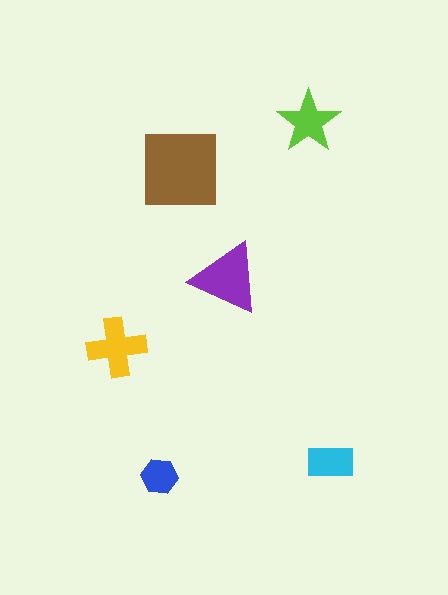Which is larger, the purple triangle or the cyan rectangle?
The purple triangle.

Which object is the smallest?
The blue hexagon.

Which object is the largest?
The brown square.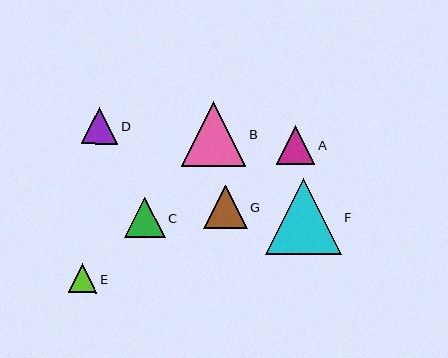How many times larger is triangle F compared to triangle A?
Triangle F is approximately 2.0 times the size of triangle A.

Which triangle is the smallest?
Triangle E is the smallest with a size of approximately 28 pixels.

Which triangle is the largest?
Triangle F is the largest with a size of approximately 76 pixels.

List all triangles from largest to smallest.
From largest to smallest: F, B, G, C, A, D, E.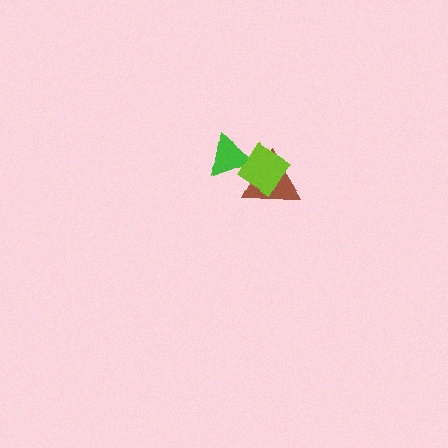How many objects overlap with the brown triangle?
2 objects overlap with the brown triangle.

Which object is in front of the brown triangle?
The lime diamond is in front of the brown triangle.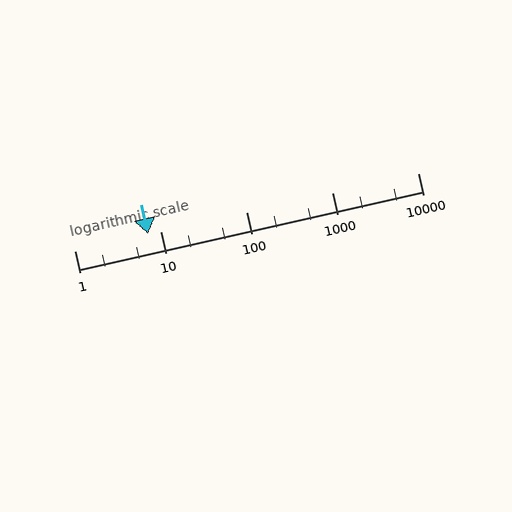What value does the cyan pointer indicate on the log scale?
The pointer indicates approximately 7.3.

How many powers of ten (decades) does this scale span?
The scale spans 4 decades, from 1 to 10000.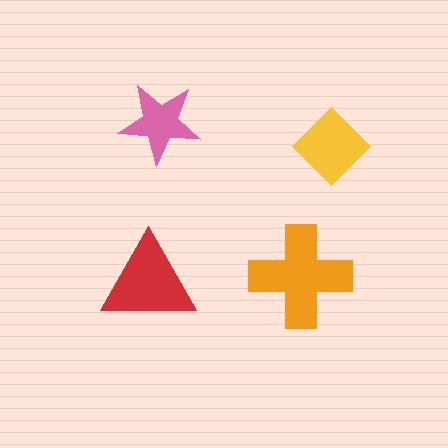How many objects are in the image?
There are 4 objects in the image.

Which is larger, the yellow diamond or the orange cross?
The orange cross.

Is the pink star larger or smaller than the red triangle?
Smaller.